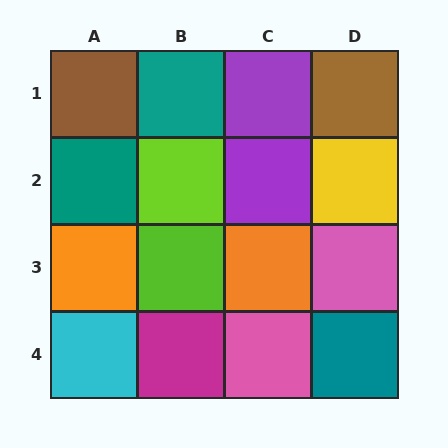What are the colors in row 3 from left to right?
Orange, lime, orange, pink.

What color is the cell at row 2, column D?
Yellow.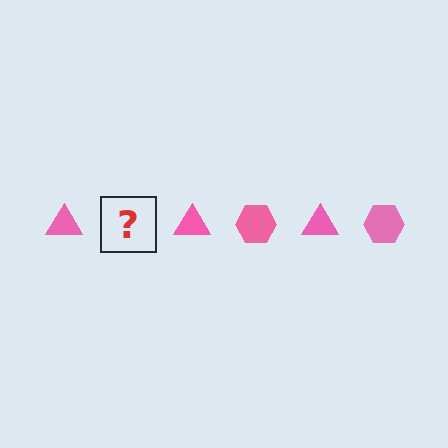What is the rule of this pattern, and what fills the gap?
The rule is that the pattern cycles through triangle, hexagon shapes in pink. The gap should be filled with a pink hexagon.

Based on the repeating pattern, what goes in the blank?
The blank should be a pink hexagon.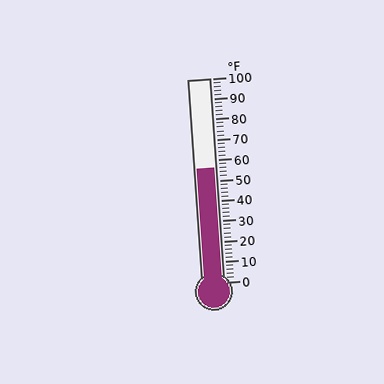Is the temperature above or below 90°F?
The temperature is below 90°F.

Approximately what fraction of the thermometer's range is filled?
The thermometer is filled to approximately 55% of its range.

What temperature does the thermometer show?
The thermometer shows approximately 56°F.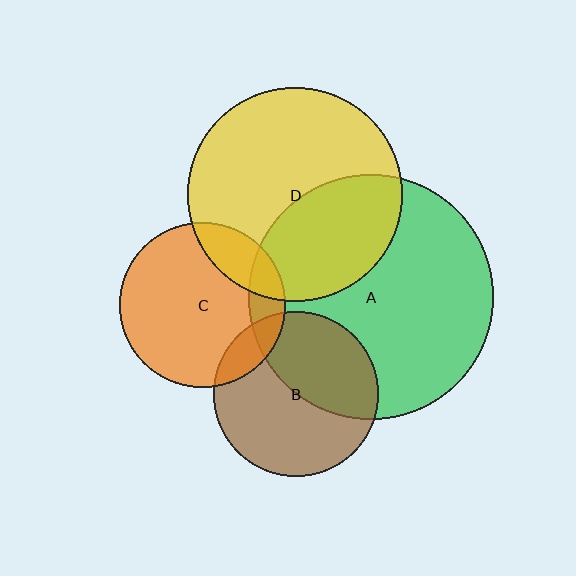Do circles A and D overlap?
Yes.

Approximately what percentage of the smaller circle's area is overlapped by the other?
Approximately 40%.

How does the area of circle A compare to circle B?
Approximately 2.2 times.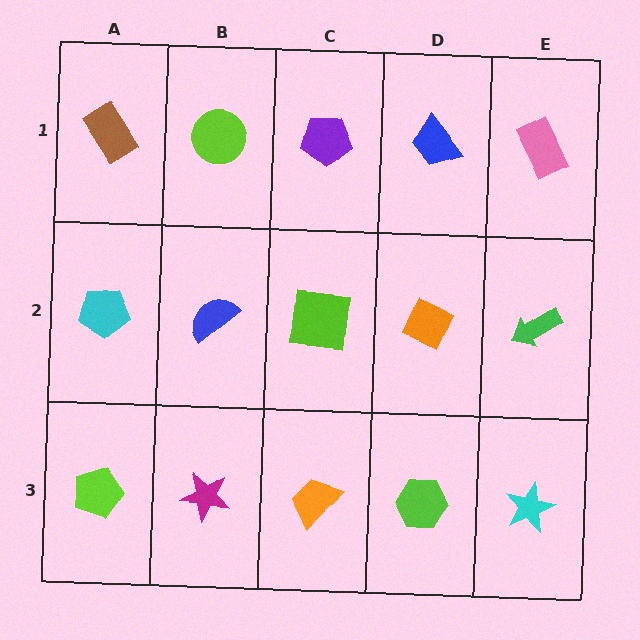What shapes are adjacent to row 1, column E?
A green arrow (row 2, column E), a blue trapezoid (row 1, column D).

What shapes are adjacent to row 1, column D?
An orange diamond (row 2, column D), a purple pentagon (row 1, column C), a pink rectangle (row 1, column E).